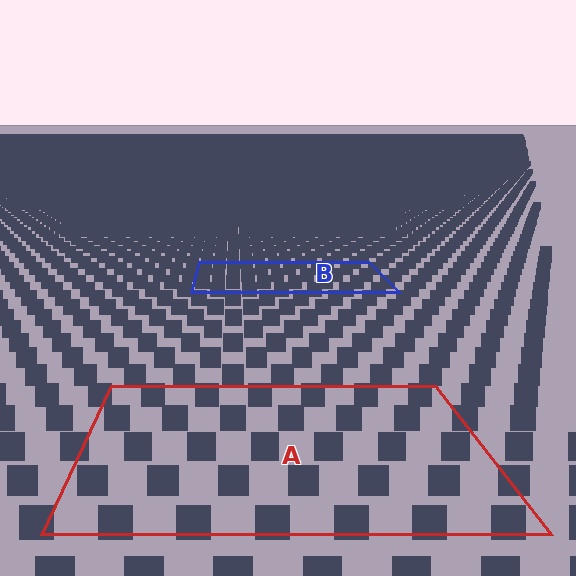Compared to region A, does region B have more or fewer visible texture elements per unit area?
Region B has more texture elements per unit area — they are packed more densely because it is farther away.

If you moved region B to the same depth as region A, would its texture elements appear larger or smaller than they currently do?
They would appear larger. At a closer depth, the same texture elements are projected at a bigger on-screen size.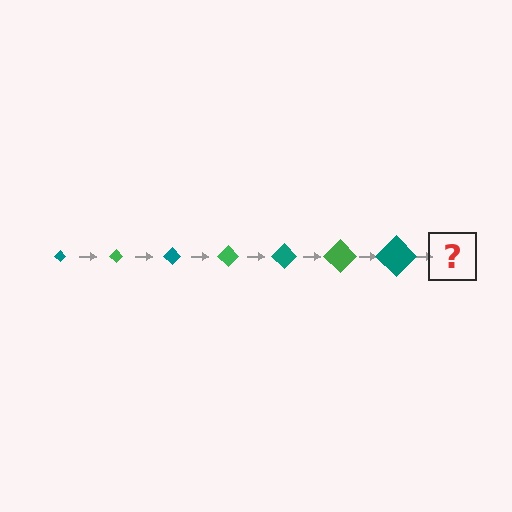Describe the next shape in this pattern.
It should be a green diamond, larger than the previous one.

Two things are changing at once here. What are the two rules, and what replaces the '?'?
The two rules are that the diamond grows larger each step and the color cycles through teal and green. The '?' should be a green diamond, larger than the previous one.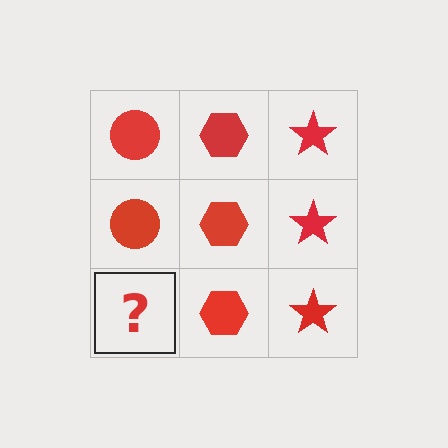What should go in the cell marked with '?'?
The missing cell should contain a red circle.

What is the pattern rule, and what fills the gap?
The rule is that each column has a consistent shape. The gap should be filled with a red circle.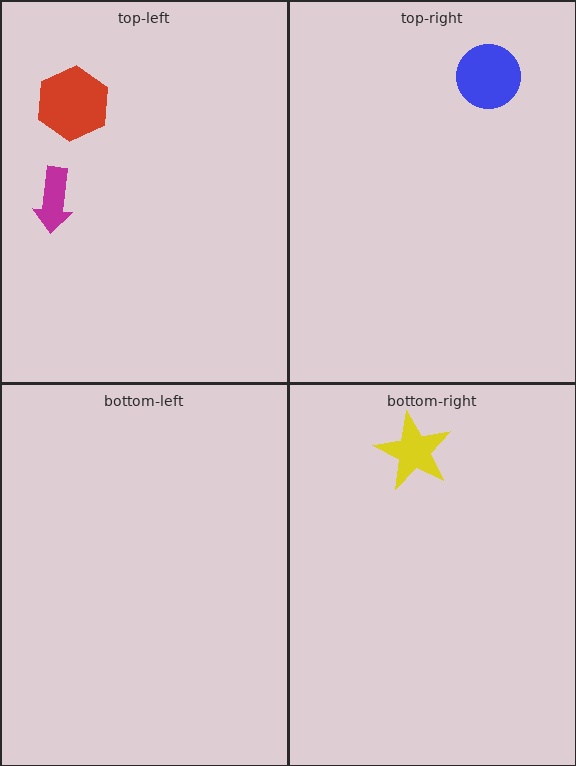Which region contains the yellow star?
The bottom-right region.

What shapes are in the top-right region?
The blue circle.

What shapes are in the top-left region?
The red hexagon, the magenta arrow.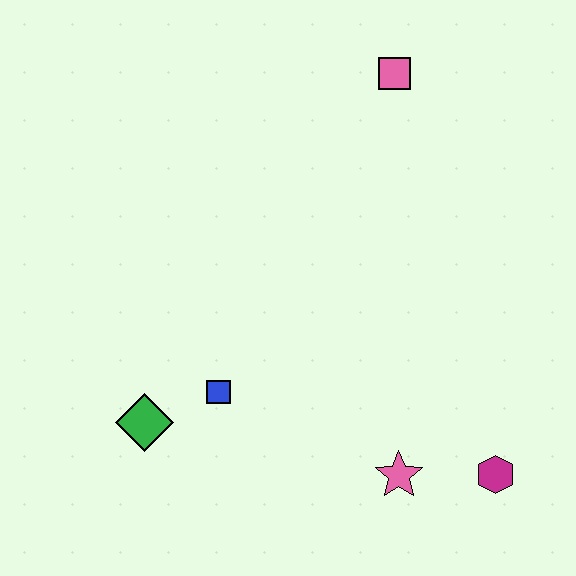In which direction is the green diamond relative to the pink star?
The green diamond is to the left of the pink star.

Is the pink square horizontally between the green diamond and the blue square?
No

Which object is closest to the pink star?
The magenta hexagon is closest to the pink star.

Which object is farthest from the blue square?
The pink square is farthest from the blue square.